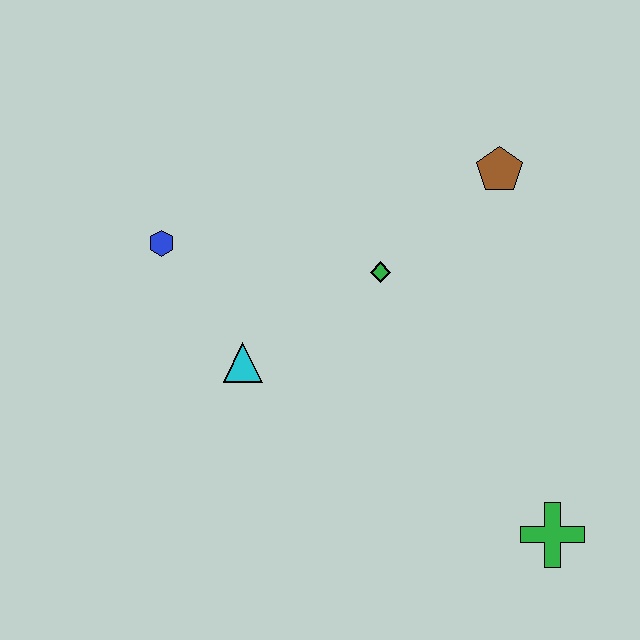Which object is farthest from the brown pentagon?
The green cross is farthest from the brown pentagon.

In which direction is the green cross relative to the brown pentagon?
The green cross is below the brown pentagon.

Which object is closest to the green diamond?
The brown pentagon is closest to the green diamond.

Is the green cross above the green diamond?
No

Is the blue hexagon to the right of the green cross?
No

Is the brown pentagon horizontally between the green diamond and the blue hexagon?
No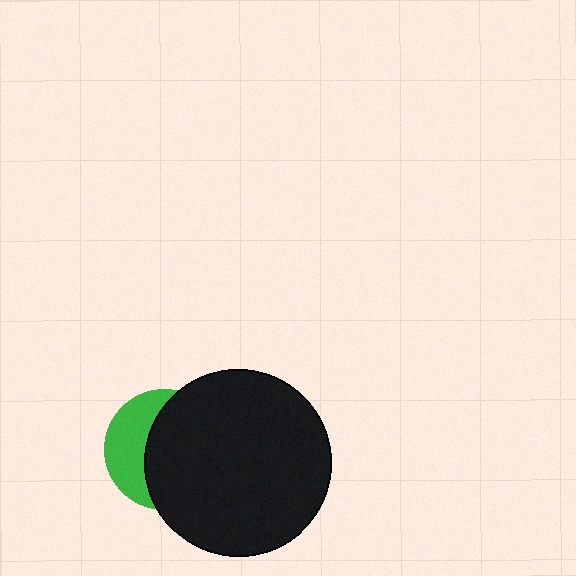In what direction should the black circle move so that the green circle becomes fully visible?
The black circle should move right. That is the shortest direction to clear the overlap and leave the green circle fully visible.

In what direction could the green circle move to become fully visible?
The green circle could move left. That would shift it out from behind the black circle entirely.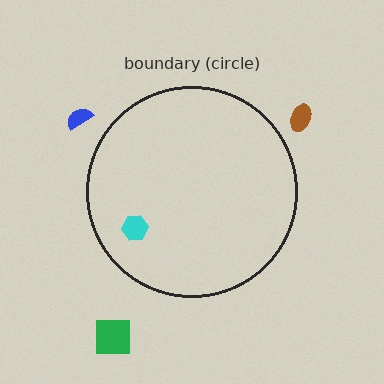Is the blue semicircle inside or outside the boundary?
Outside.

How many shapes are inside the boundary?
1 inside, 3 outside.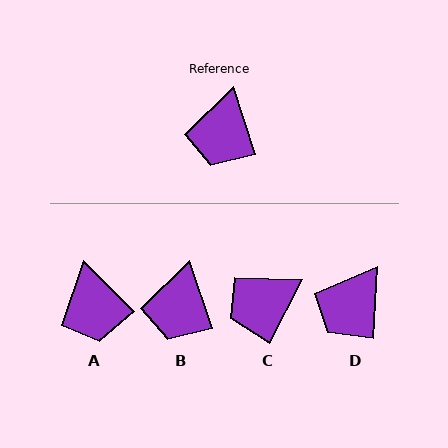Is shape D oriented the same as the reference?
No, it is off by about 21 degrees.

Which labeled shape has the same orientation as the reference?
B.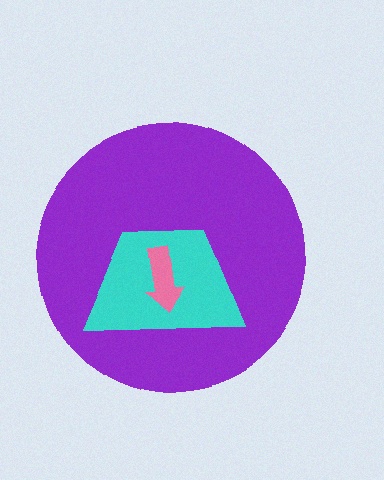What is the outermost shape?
The purple circle.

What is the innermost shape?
The pink arrow.